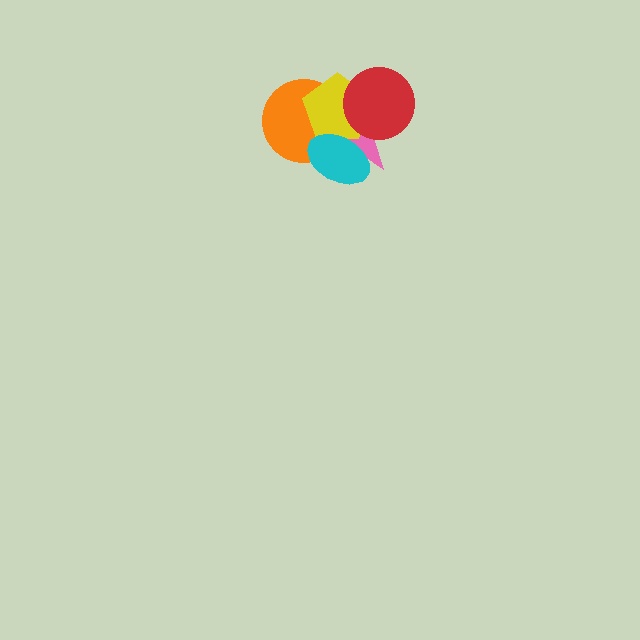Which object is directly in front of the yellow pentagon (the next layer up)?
The red circle is directly in front of the yellow pentagon.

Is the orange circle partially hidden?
Yes, it is partially covered by another shape.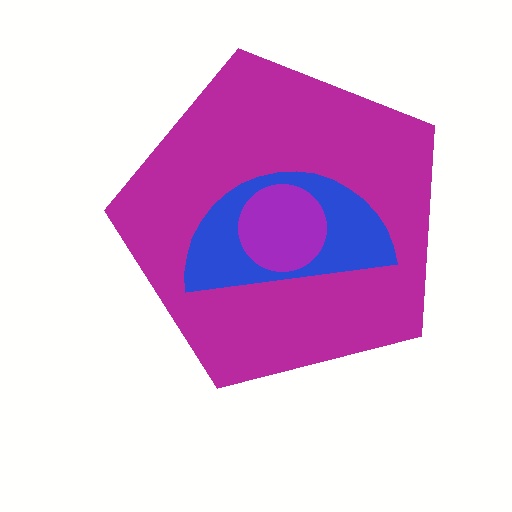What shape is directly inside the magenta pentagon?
The blue semicircle.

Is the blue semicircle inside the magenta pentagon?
Yes.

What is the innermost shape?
The purple circle.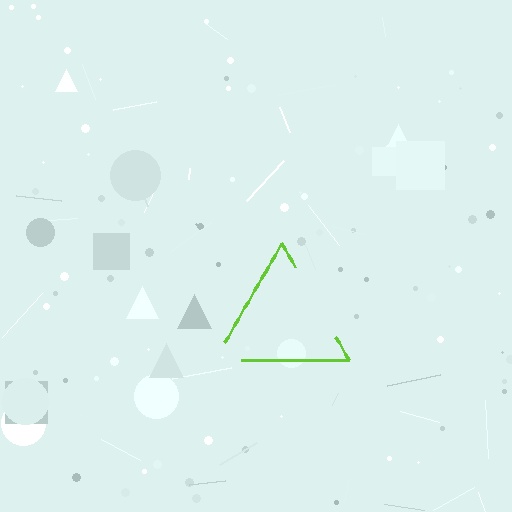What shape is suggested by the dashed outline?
The dashed outline suggests a triangle.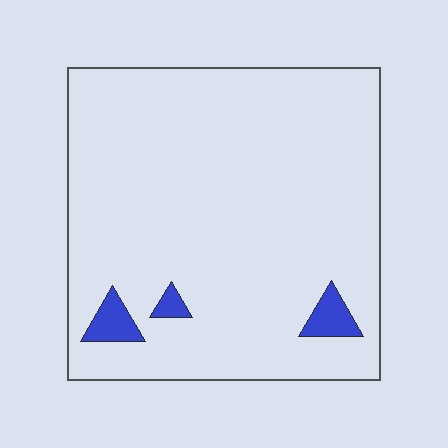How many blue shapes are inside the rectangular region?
3.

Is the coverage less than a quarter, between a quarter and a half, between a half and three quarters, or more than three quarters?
Less than a quarter.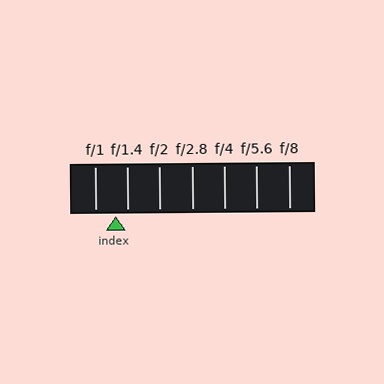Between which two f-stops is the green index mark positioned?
The index mark is between f/1 and f/1.4.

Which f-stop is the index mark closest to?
The index mark is closest to f/1.4.